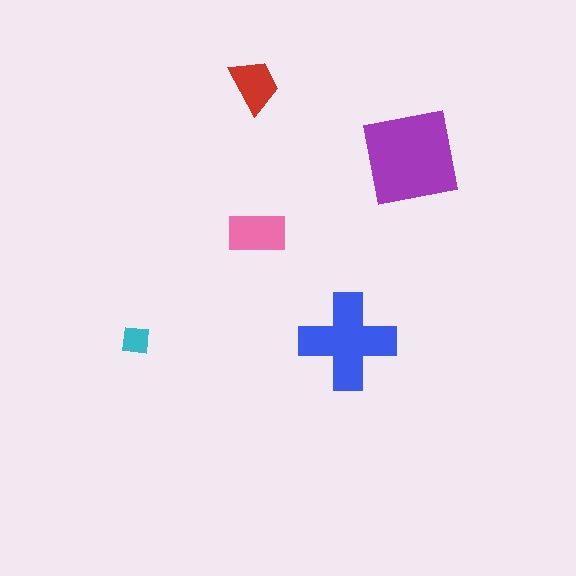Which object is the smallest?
The cyan square.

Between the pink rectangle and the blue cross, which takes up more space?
The blue cross.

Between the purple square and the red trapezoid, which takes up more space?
The purple square.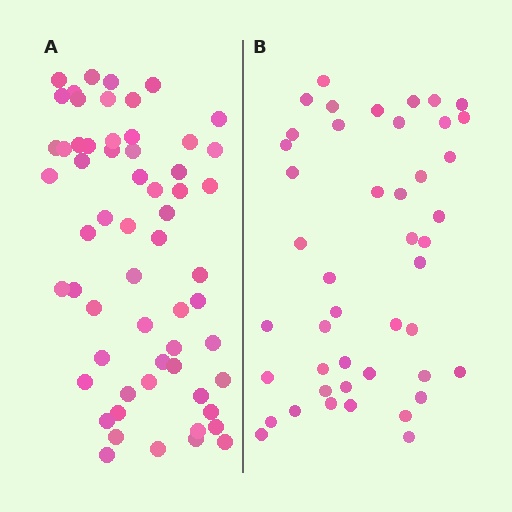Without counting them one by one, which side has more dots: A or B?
Region A (the left region) has more dots.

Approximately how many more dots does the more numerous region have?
Region A has approximately 15 more dots than region B.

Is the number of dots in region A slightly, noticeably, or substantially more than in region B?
Region A has noticeably more, but not dramatically so. The ratio is roughly 1.3 to 1.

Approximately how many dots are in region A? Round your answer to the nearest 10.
About 60 dots.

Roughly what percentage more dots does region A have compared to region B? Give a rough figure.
About 35% more.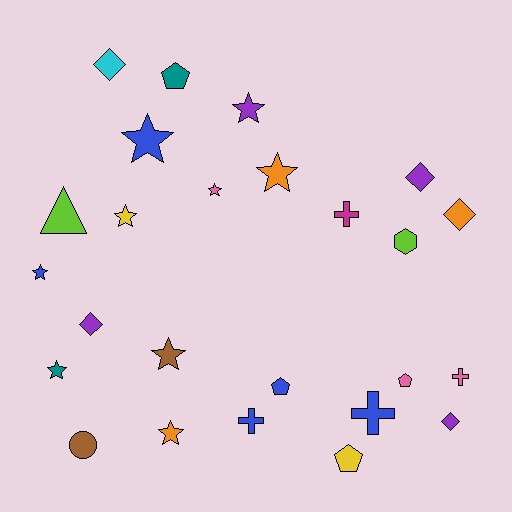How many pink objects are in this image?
There are 3 pink objects.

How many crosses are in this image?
There are 4 crosses.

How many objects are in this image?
There are 25 objects.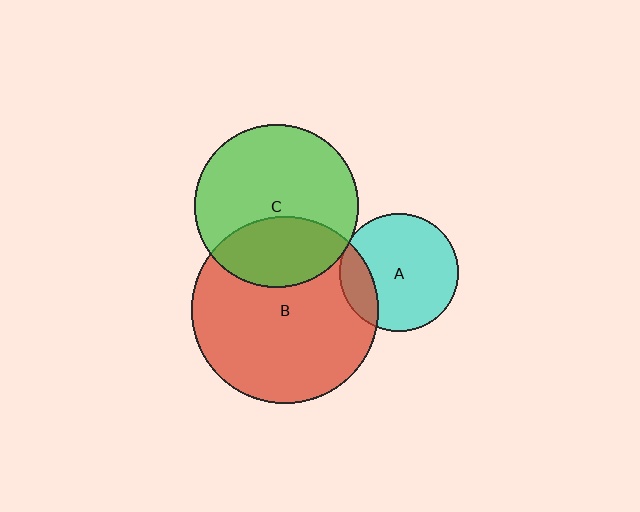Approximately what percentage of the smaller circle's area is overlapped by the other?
Approximately 35%.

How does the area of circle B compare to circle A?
Approximately 2.5 times.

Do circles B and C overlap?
Yes.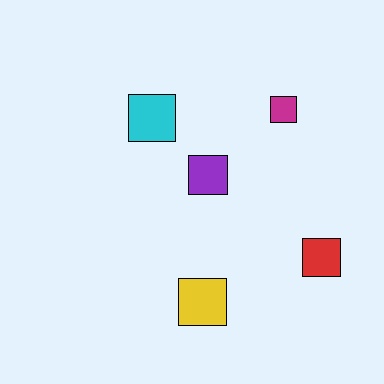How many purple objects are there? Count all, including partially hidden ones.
There is 1 purple object.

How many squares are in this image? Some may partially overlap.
There are 5 squares.